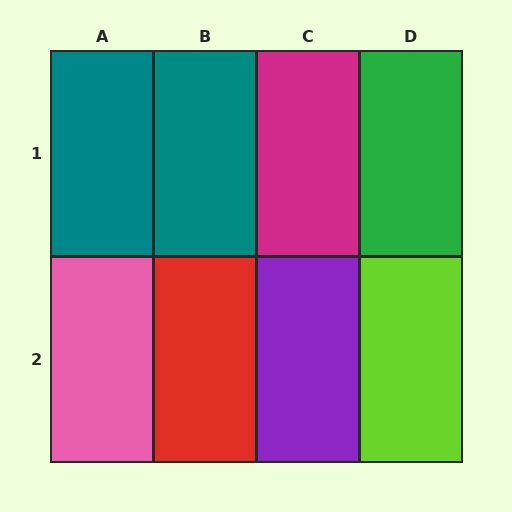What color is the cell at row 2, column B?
Red.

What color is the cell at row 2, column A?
Pink.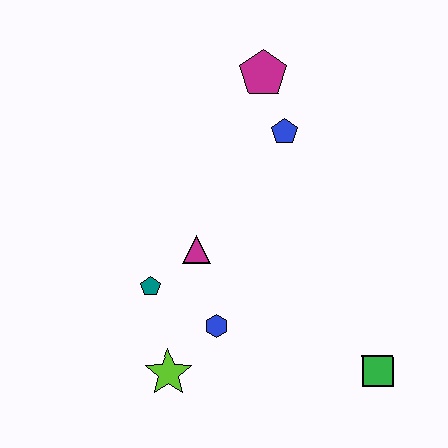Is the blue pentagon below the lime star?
No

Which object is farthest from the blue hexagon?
The magenta pentagon is farthest from the blue hexagon.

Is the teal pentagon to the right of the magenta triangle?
No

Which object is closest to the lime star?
The blue hexagon is closest to the lime star.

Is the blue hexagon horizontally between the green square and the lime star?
Yes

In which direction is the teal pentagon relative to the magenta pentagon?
The teal pentagon is below the magenta pentagon.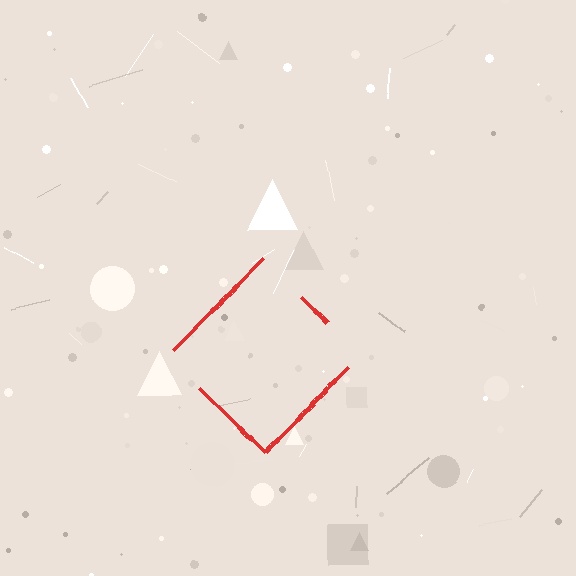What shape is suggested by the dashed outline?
The dashed outline suggests a diamond.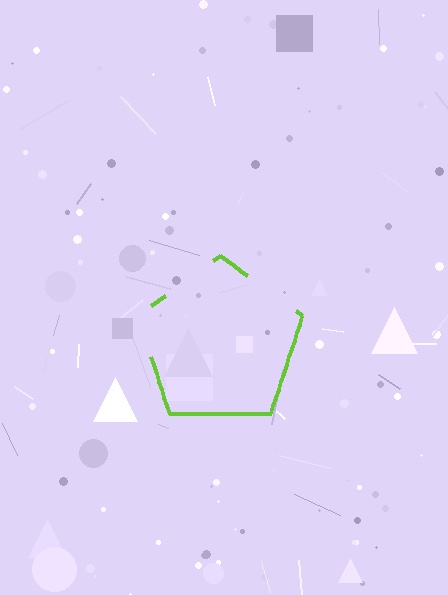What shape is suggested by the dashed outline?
The dashed outline suggests a pentagon.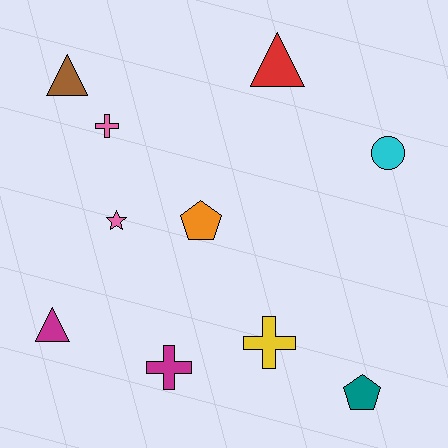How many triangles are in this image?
There are 3 triangles.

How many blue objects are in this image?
There are no blue objects.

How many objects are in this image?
There are 10 objects.